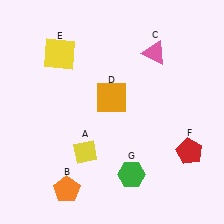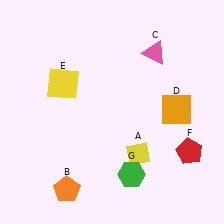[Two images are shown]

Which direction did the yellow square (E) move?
The yellow square (E) moved down.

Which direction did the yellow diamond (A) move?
The yellow diamond (A) moved right.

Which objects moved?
The objects that moved are: the yellow diamond (A), the orange square (D), the yellow square (E).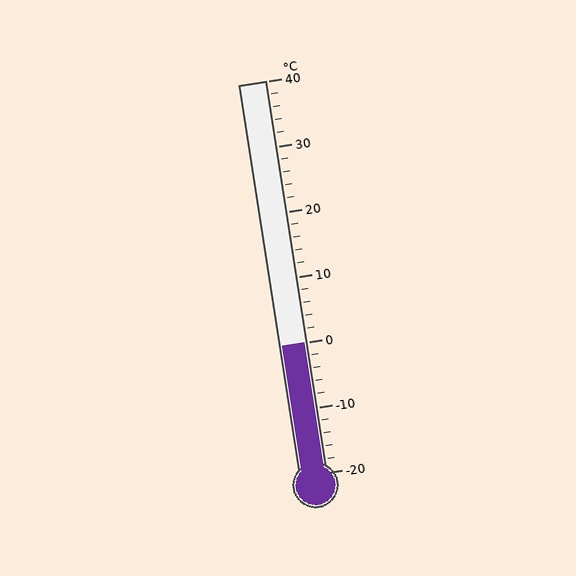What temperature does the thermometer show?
The thermometer shows approximately 0°C.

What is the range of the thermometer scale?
The thermometer scale ranges from -20°C to 40°C.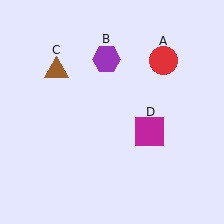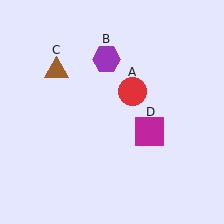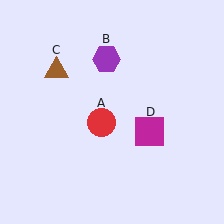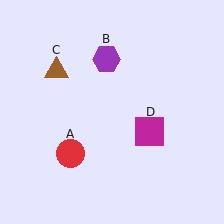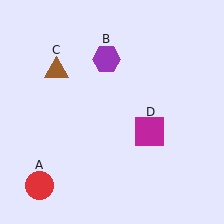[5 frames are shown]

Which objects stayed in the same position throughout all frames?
Purple hexagon (object B) and brown triangle (object C) and magenta square (object D) remained stationary.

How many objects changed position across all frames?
1 object changed position: red circle (object A).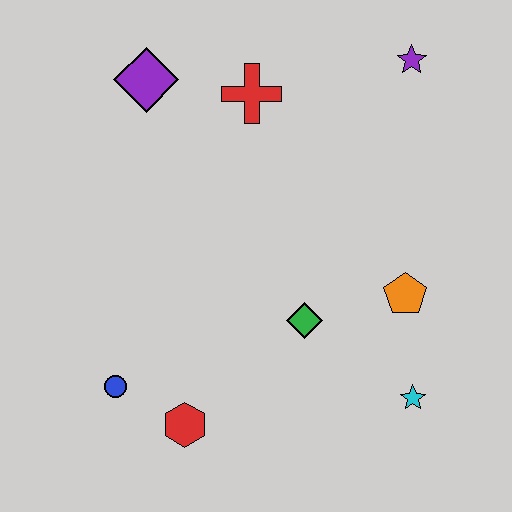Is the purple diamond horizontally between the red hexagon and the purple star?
No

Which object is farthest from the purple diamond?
The cyan star is farthest from the purple diamond.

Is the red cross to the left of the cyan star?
Yes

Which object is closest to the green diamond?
The orange pentagon is closest to the green diamond.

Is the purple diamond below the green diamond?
No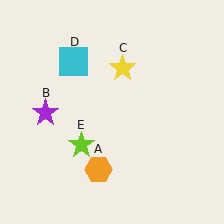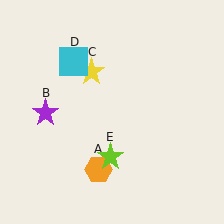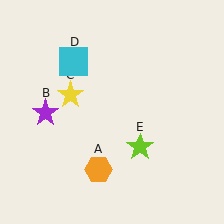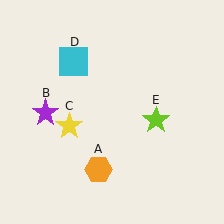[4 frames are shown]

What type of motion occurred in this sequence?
The yellow star (object C), lime star (object E) rotated counterclockwise around the center of the scene.